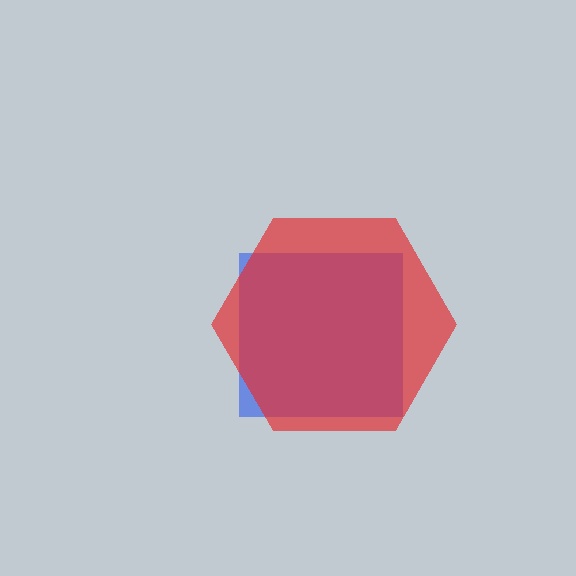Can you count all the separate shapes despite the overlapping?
Yes, there are 2 separate shapes.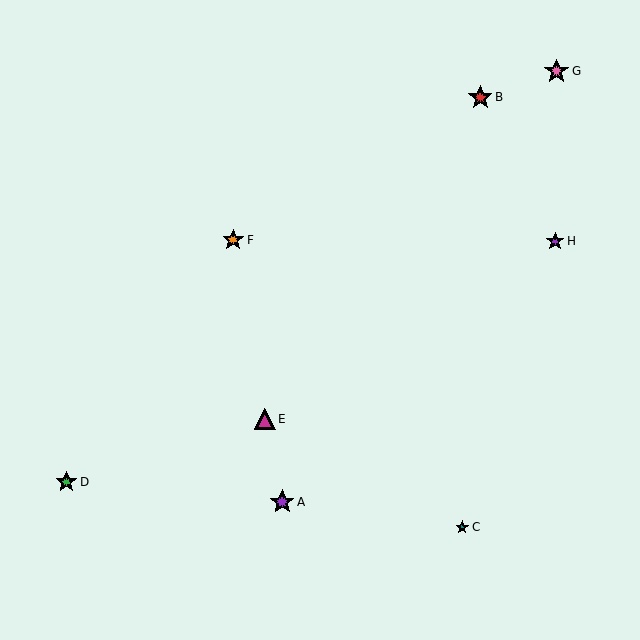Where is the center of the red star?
The center of the red star is at (480, 97).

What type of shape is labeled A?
Shape A is a purple star.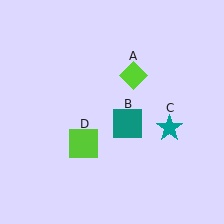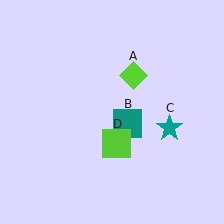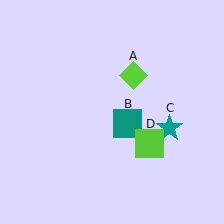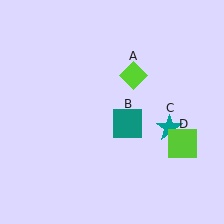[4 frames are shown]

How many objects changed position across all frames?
1 object changed position: lime square (object D).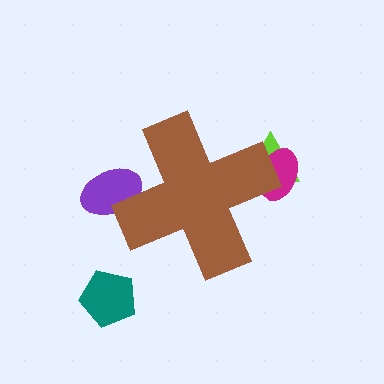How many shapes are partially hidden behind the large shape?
3 shapes are partially hidden.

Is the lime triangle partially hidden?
Yes, the lime triangle is partially hidden behind the brown cross.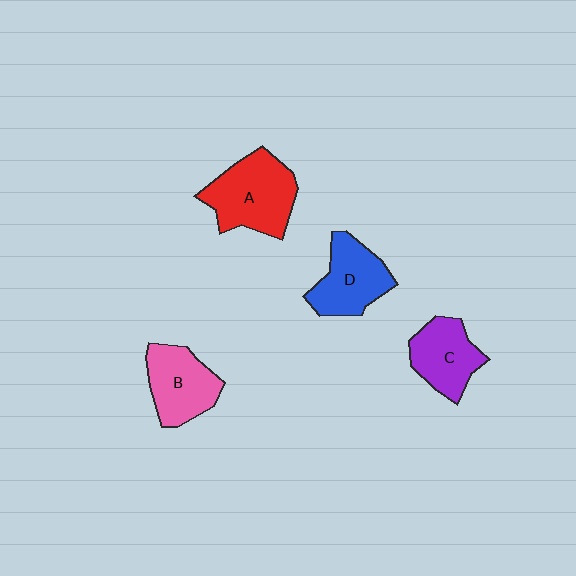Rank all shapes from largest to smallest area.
From largest to smallest: A (red), D (blue), B (pink), C (purple).